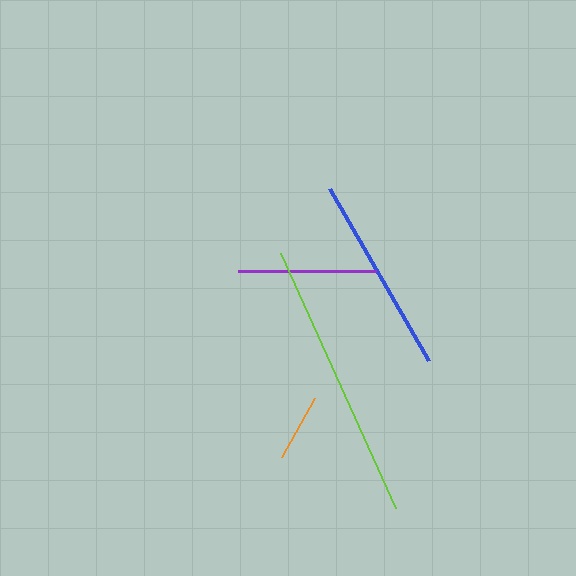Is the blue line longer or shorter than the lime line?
The lime line is longer than the blue line.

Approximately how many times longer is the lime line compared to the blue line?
The lime line is approximately 1.4 times the length of the blue line.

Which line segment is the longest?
The lime line is the longest at approximately 280 pixels.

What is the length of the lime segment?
The lime segment is approximately 280 pixels long.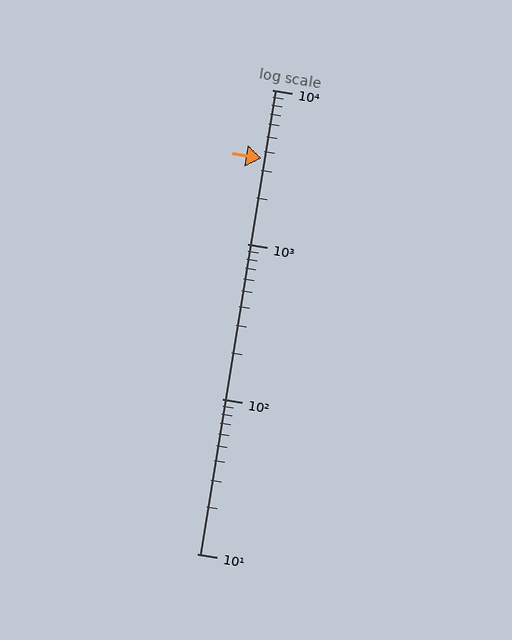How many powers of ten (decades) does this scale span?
The scale spans 3 decades, from 10 to 10000.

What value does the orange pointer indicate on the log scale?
The pointer indicates approximately 3600.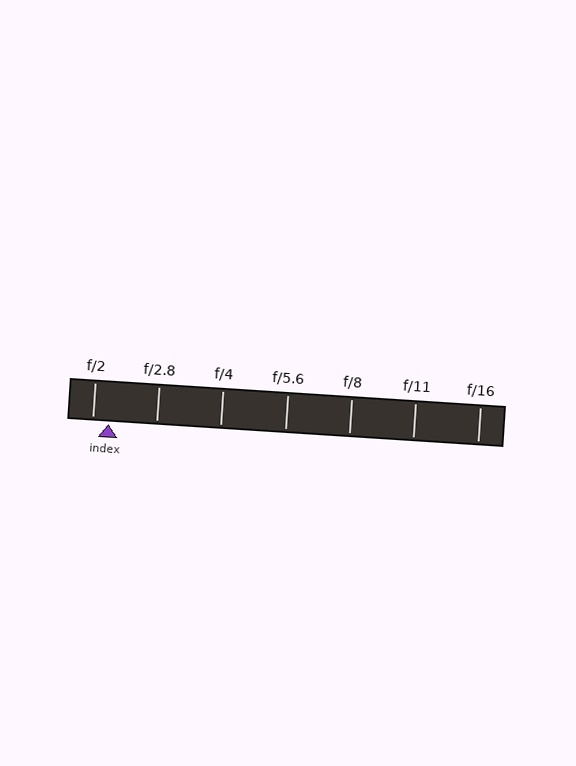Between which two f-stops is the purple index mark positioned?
The index mark is between f/2 and f/2.8.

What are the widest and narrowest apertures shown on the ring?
The widest aperture shown is f/2 and the narrowest is f/16.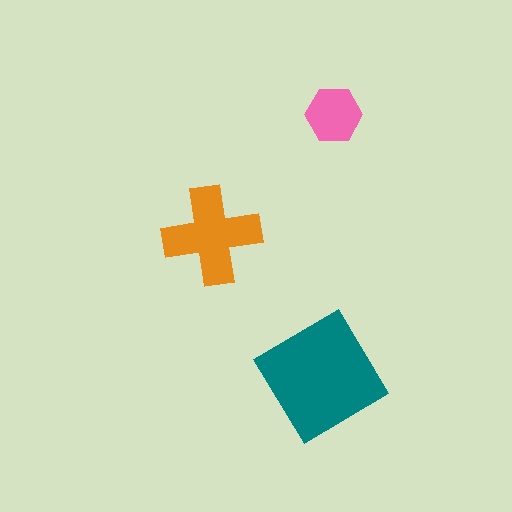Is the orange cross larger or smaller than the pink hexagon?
Larger.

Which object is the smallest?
The pink hexagon.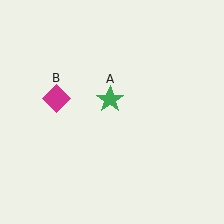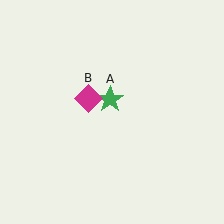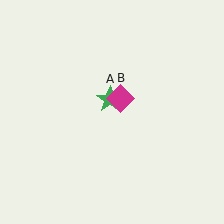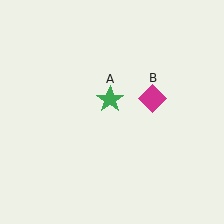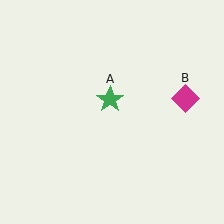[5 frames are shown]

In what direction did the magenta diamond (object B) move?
The magenta diamond (object B) moved right.